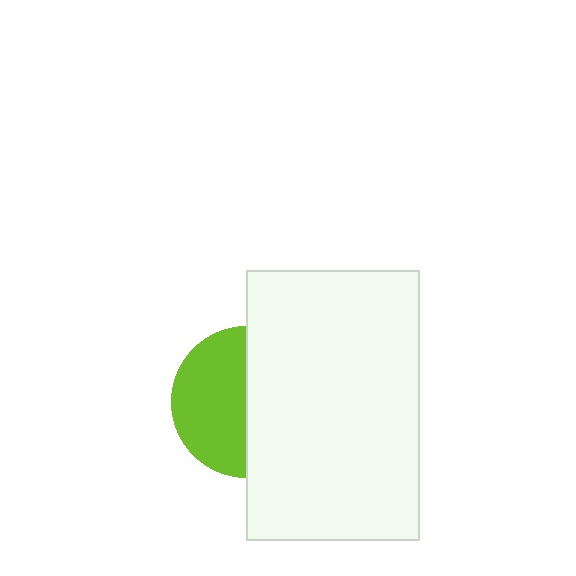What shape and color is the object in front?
The object in front is a white rectangle.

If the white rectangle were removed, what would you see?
You would see the complete lime circle.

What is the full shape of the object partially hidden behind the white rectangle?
The partially hidden object is a lime circle.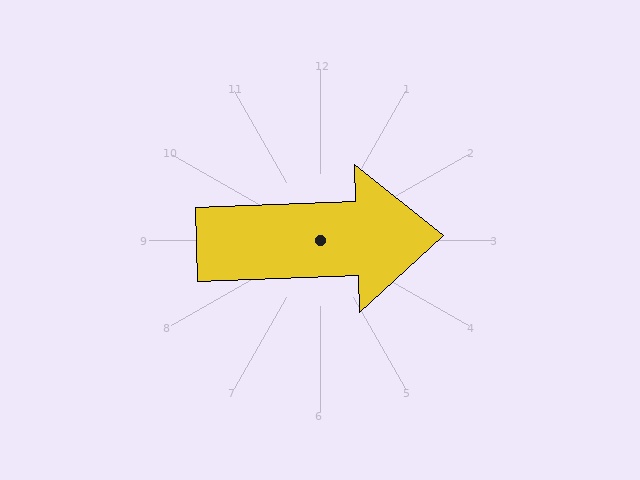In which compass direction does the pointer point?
East.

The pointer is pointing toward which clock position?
Roughly 3 o'clock.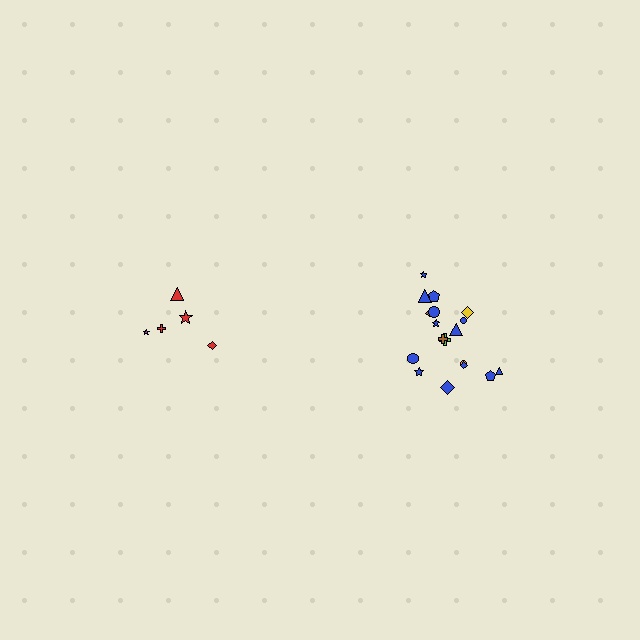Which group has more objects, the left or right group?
The right group.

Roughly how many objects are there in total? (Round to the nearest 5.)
Roughly 25 objects in total.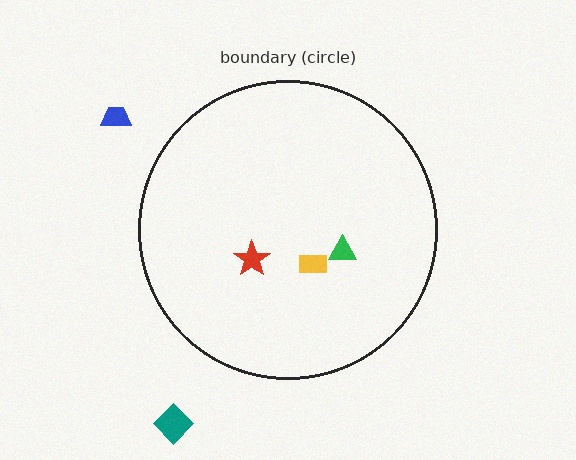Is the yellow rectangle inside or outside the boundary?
Inside.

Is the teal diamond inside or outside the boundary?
Outside.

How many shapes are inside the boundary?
3 inside, 2 outside.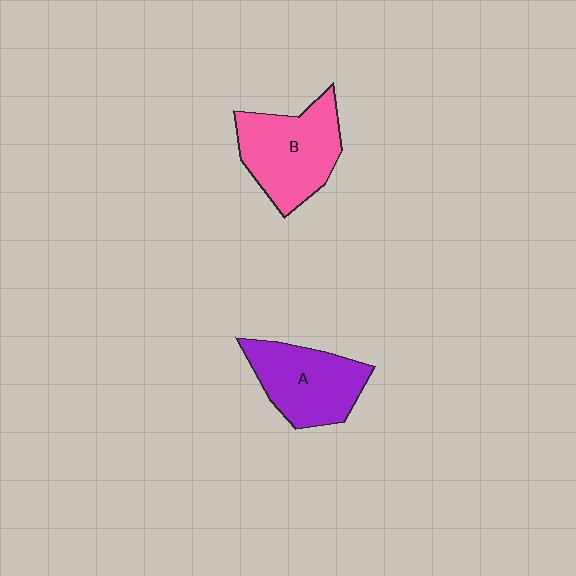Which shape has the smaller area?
Shape A (purple).